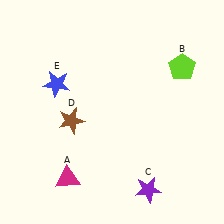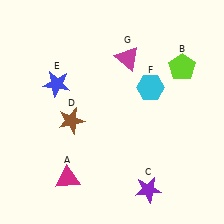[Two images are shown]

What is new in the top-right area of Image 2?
A magenta triangle (G) was added in the top-right area of Image 2.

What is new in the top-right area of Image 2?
A cyan hexagon (F) was added in the top-right area of Image 2.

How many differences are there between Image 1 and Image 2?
There are 2 differences between the two images.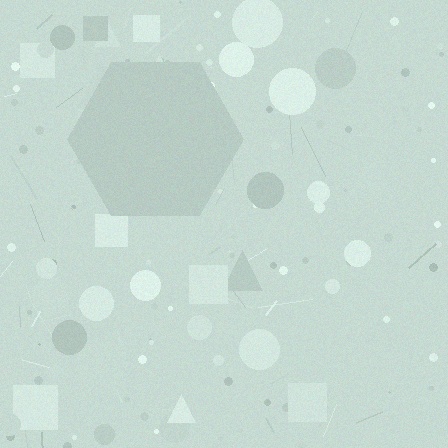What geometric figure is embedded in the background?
A hexagon is embedded in the background.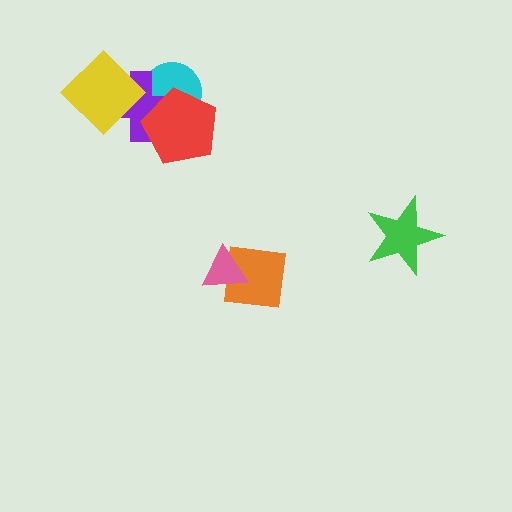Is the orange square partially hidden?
Yes, it is partially covered by another shape.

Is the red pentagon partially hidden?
No, no other shape covers it.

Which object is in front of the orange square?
The pink triangle is in front of the orange square.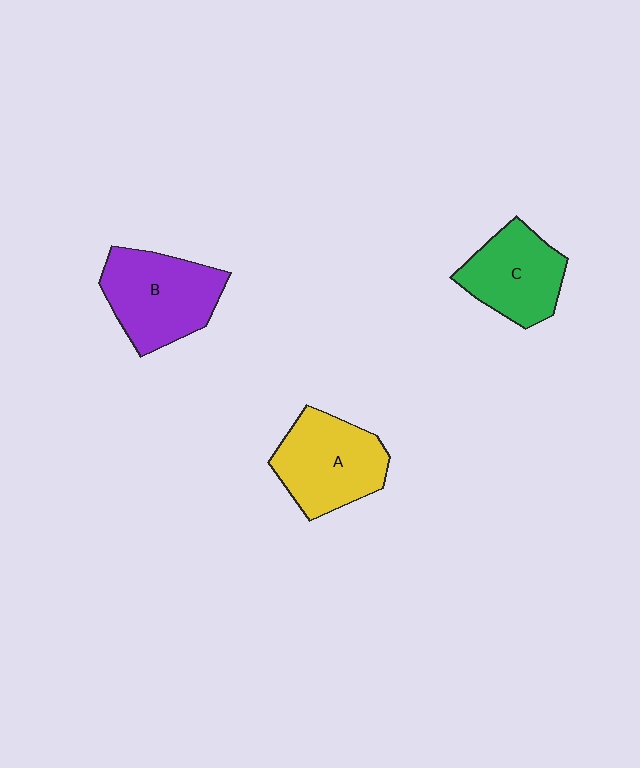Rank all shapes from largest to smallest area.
From largest to smallest: B (purple), A (yellow), C (green).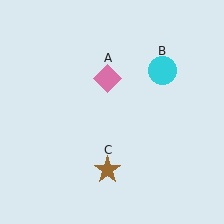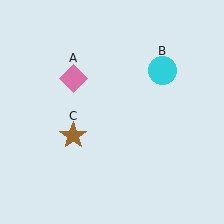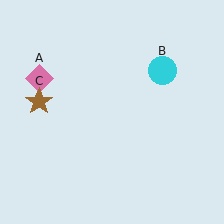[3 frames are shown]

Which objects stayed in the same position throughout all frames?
Cyan circle (object B) remained stationary.